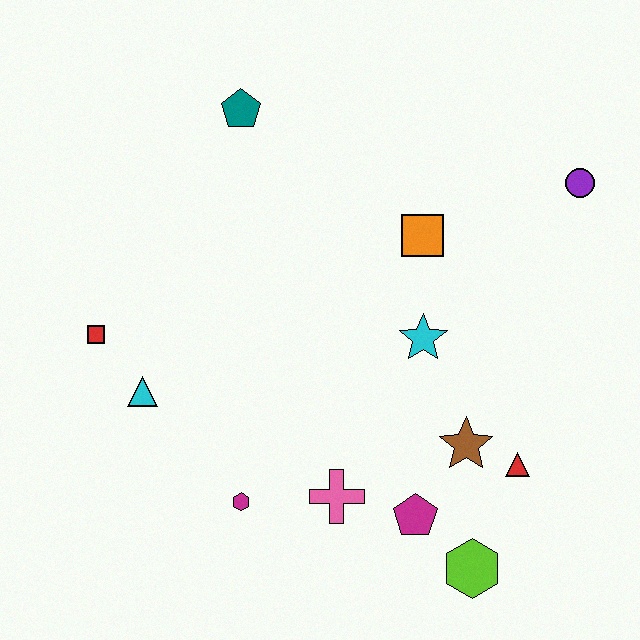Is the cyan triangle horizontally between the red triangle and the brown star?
No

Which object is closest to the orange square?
The cyan star is closest to the orange square.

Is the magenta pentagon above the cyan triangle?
No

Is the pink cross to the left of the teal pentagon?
No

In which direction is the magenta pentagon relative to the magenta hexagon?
The magenta pentagon is to the right of the magenta hexagon.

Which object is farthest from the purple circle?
The red square is farthest from the purple circle.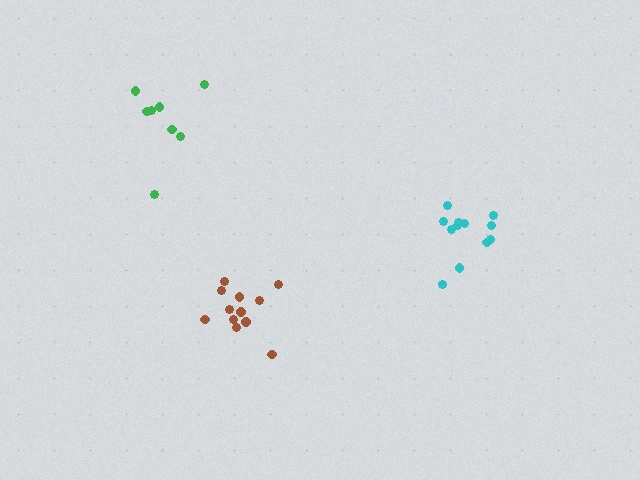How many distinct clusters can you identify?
There are 3 distinct clusters.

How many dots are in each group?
Group 1: 8 dots, Group 2: 12 dots, Group 3: 12 dots (32 total).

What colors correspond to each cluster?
The clusters are colored: green, cyan, brown.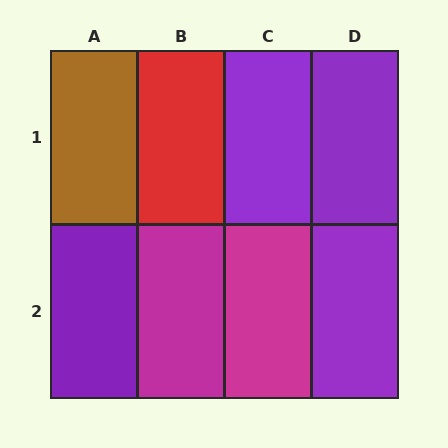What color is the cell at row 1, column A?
Brown.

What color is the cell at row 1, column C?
Purple.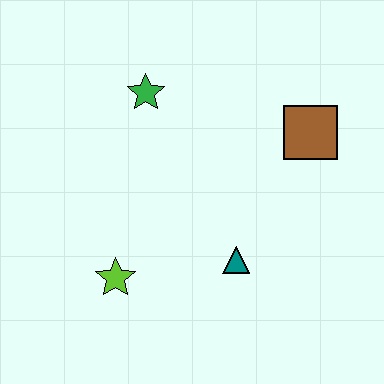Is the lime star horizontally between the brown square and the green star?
No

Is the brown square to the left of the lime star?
No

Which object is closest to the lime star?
The teal triangle is closest to the lime star.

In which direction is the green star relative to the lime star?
The green star is above the lime star.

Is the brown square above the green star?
No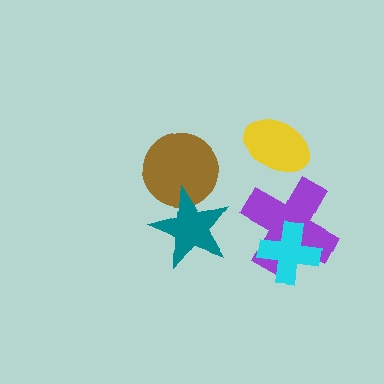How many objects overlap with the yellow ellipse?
0 objects overlap with the yellow ellipse.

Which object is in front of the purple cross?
The cyan cross is in front of the purple cross.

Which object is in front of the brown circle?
The teal star is in front of the brown circle.